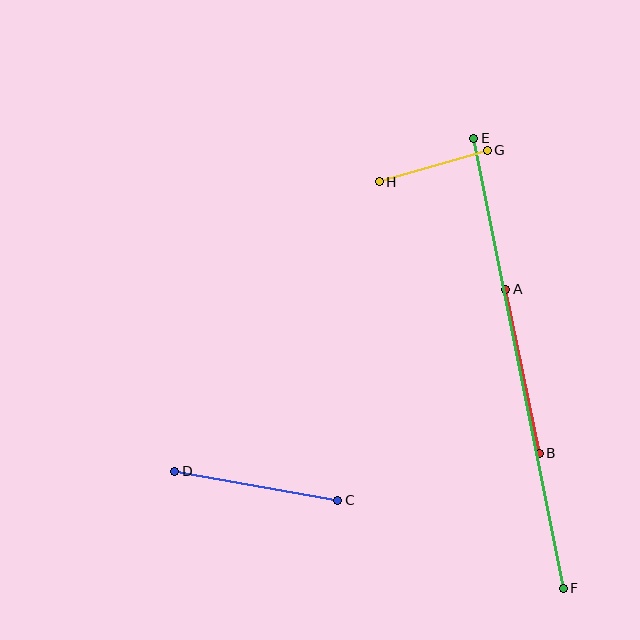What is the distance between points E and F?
The distance is approximately 459 pixels.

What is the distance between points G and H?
The distance is approximately 112 pixels.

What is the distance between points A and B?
The distance is approximately 167 pixels.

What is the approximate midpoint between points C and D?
The midpoint is at approximately (256, 486) pixels.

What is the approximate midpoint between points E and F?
The midpoint is at approximately (519, 363) pixels.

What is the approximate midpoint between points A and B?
The midpoint is at approximately (523, 371) pixels.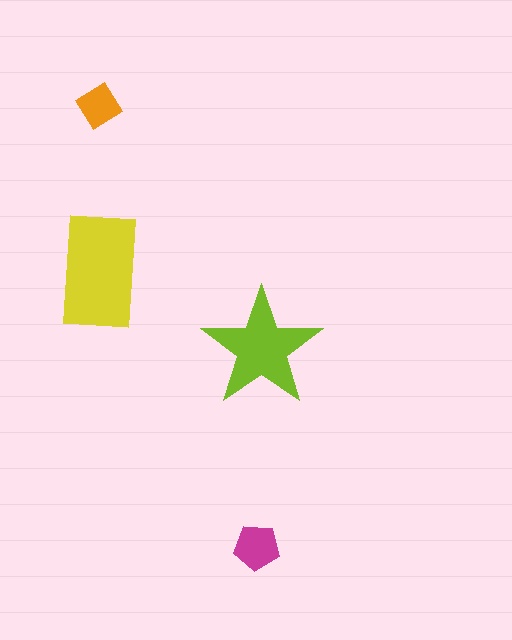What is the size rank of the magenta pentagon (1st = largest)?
3rd.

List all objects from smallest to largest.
The orange diamond, the magenta pentagon, the lime star, the yellow rectangle.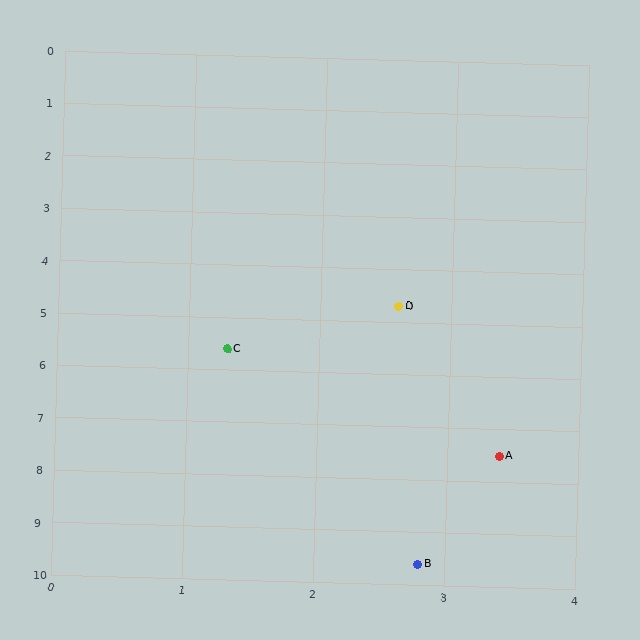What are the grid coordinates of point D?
Point D is at approximately (2.6, 4.7).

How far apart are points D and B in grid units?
Points D and B are about 4.9 grid units apart.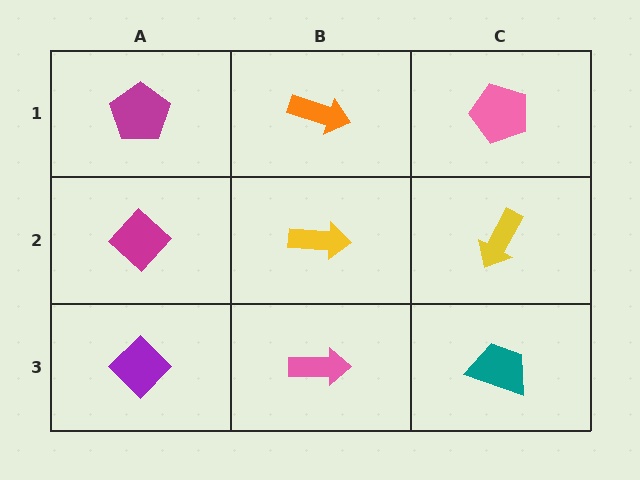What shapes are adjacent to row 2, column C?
A pink pentagon (row 1, column C), a teal trapezoid (row 3, column C), a yellow arrow (row 2, column B).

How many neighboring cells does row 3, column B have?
3.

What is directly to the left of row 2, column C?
A yellow arrow.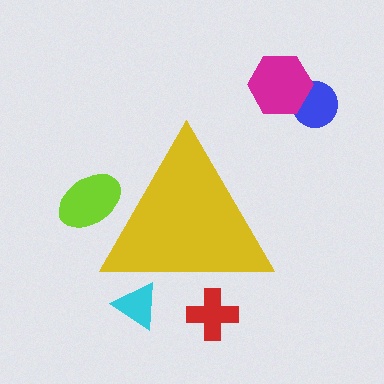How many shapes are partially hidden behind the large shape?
3 shapes are partially hidden.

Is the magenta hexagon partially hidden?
No, the magenta hexagon is fully visible.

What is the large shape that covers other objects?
A yellow triangle.